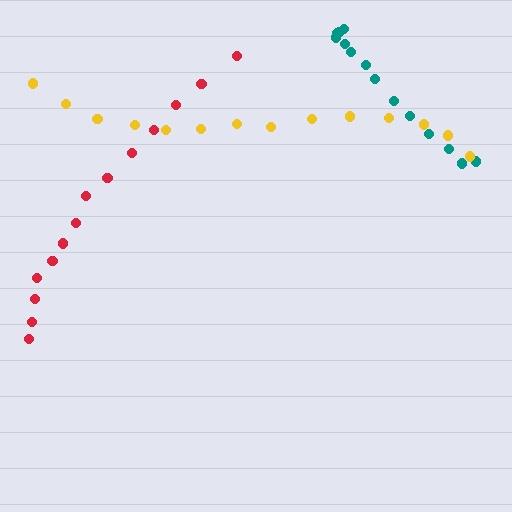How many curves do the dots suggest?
There are 3 distinct paths.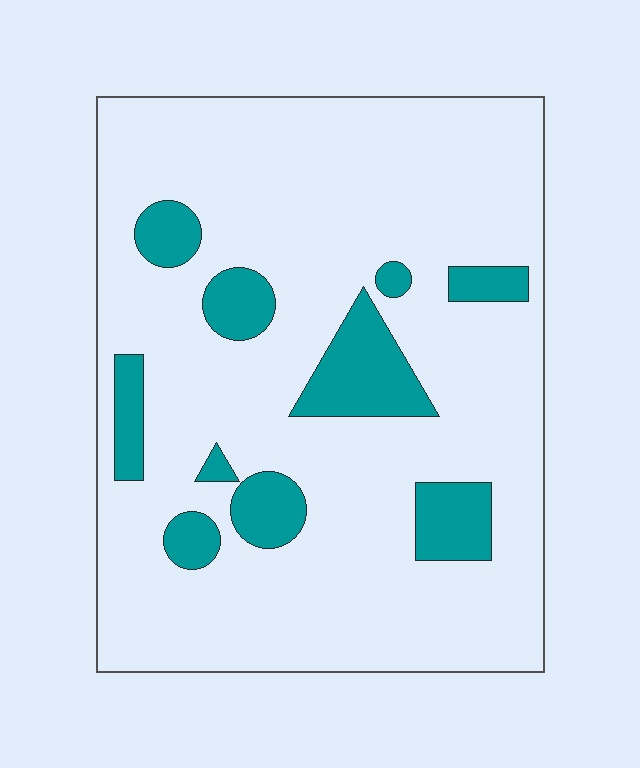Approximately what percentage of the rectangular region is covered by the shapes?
Approximately 15%.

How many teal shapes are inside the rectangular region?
10.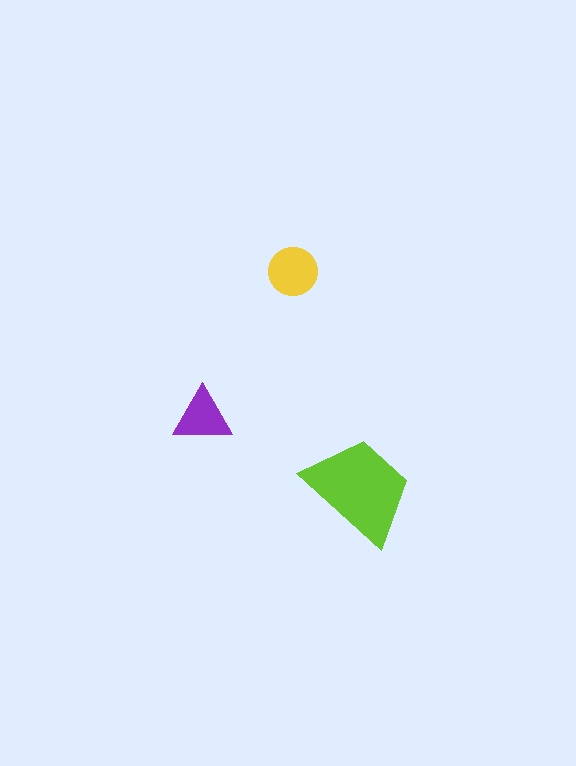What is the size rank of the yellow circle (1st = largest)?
2nd.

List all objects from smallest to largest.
The purple triangle, the yellow circle, the lime trapezoid.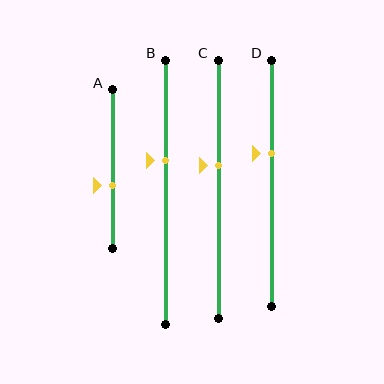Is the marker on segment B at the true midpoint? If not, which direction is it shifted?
No, the marker on segment B is shifted upward by about 12% of the segment length.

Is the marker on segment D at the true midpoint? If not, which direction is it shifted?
No, the marker on segment D is shifted upward by about 12% of the segment length.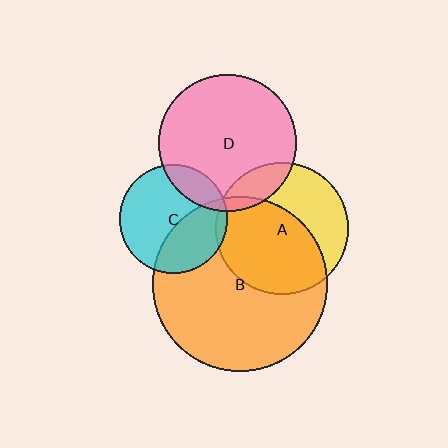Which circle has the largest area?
Circle B (orange).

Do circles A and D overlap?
Yes.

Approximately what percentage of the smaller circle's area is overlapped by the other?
Approximately 15%.